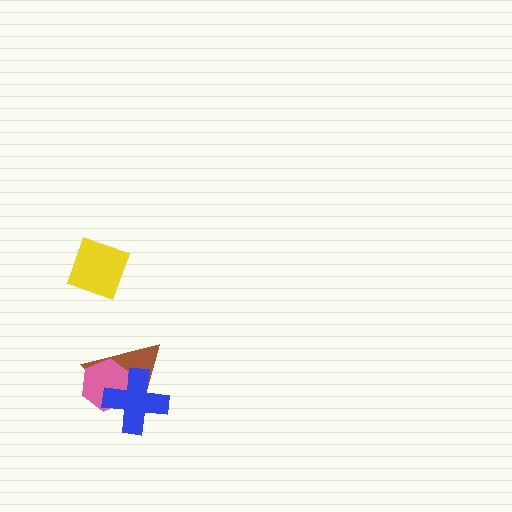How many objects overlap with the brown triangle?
2 objects overlap with the brown triangle.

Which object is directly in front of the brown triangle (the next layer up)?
The pink hexagon is directly in front of the brown triangle.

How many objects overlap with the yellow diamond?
0 objects overlap with the yellow diamond.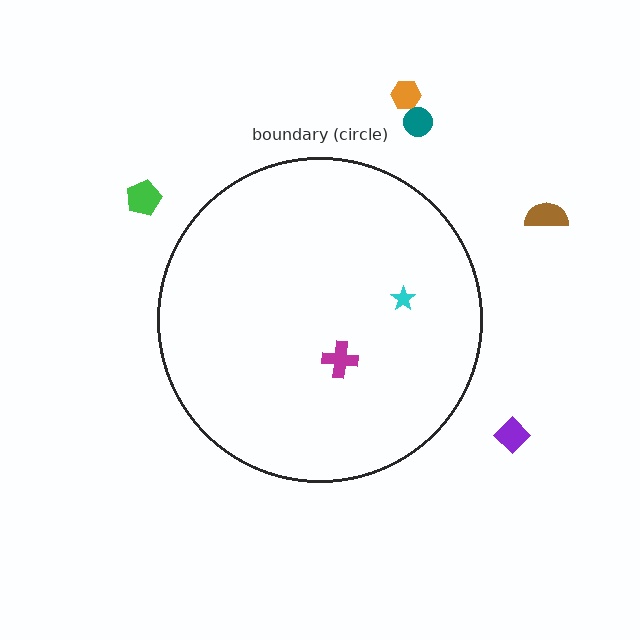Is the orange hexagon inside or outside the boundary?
Outside.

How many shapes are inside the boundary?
2 inside, 5 outside.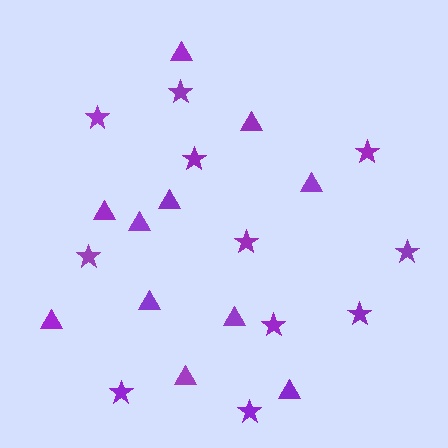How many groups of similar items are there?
There are 2 groups: one group of stars (11) and one group of triangles (11).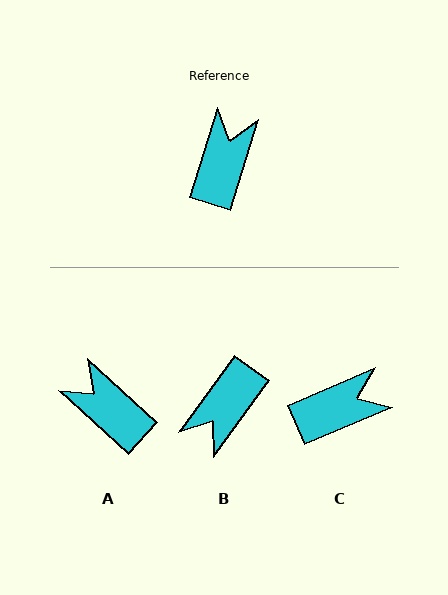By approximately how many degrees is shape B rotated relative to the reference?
Approximately 161 degrees counter-clockwise.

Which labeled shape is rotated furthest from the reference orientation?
B, about 161 degrees away.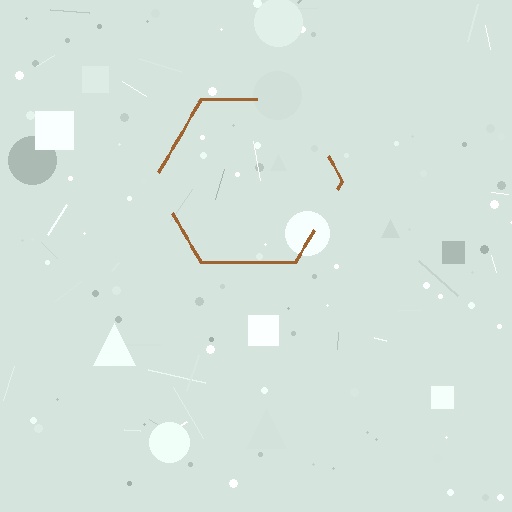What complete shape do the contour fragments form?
The contour fragments form a hexagon.